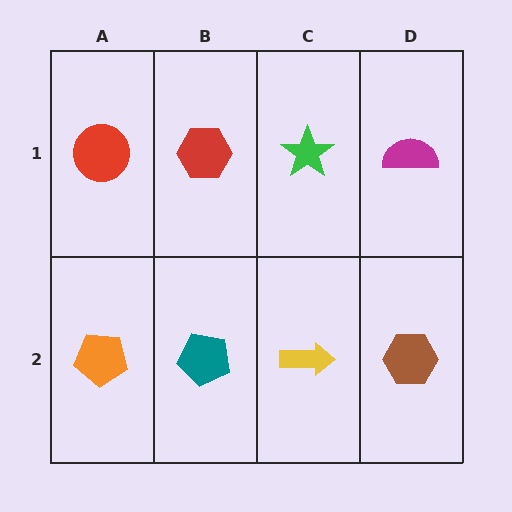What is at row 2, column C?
A yellow arrow.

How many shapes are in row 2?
4 shapes.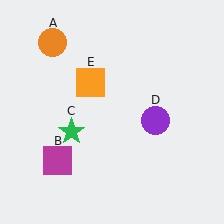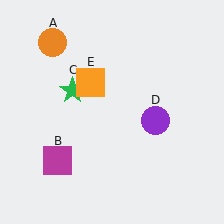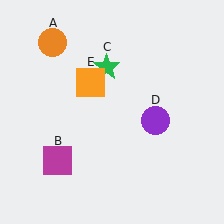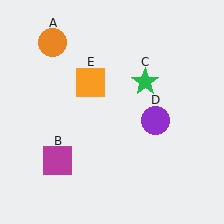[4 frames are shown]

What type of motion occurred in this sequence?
The green star (object C) rotated clockwise around the center of the scene.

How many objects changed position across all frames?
1 object changed position: green star (object C).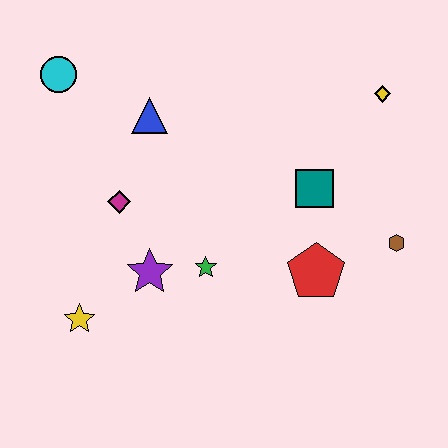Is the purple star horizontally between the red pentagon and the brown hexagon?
No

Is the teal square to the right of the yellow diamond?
No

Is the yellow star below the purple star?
Yes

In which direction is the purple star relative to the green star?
The purple star is to the left of the green star.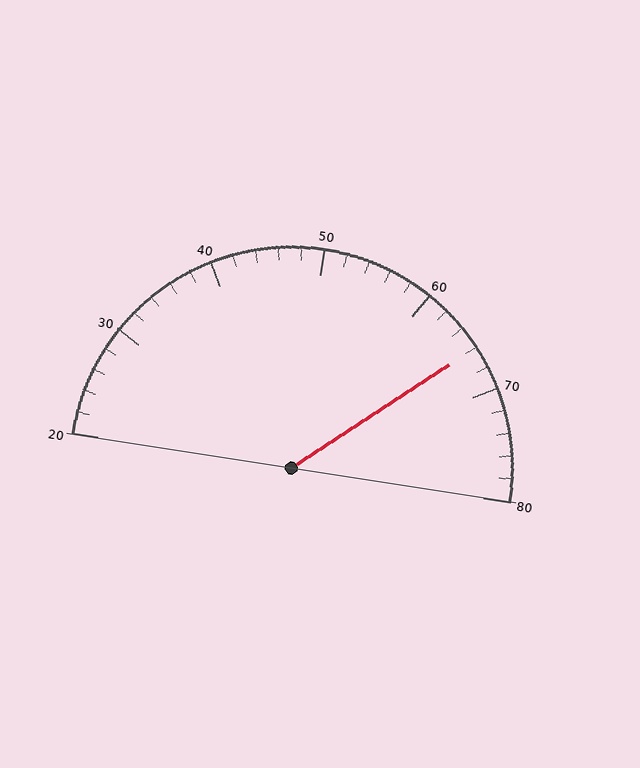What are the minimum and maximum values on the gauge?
The gauge ranges from 20 to 80.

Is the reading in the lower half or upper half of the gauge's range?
The reading is in the upper half of the range (20 to 80).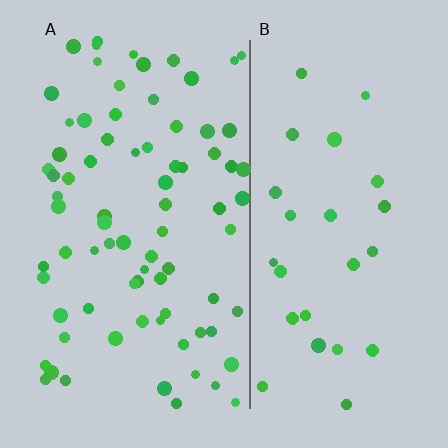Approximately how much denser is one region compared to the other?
Approximately 2.9× — region A over region B.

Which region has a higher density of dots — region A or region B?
A (the left).